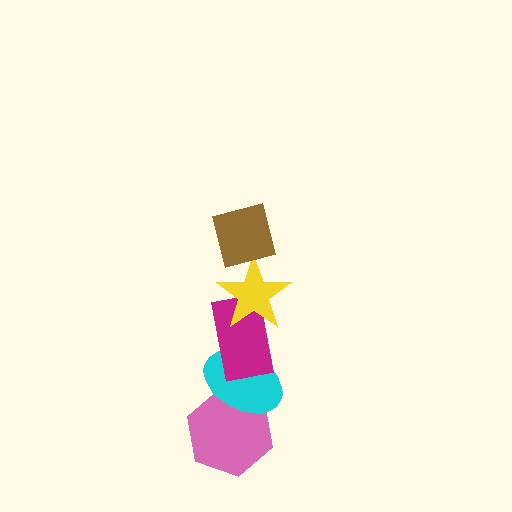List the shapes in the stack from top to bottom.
From top to bottom: the brown square, the yellow star, the magenta rectangle, the cyan ellipse, the pink hexagon.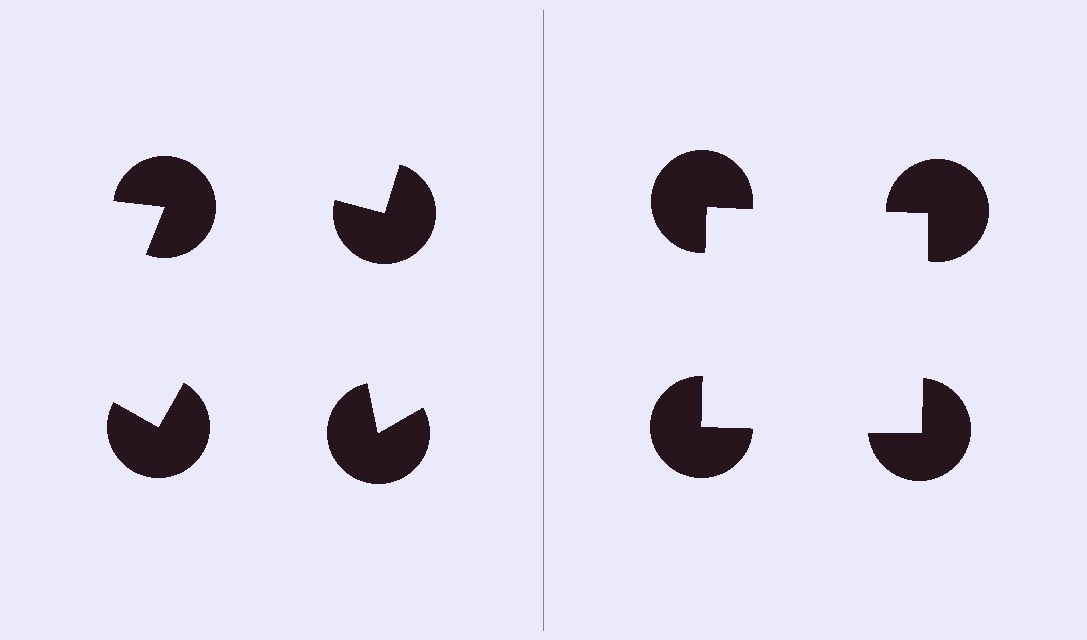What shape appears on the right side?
An illusory square.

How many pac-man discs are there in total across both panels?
8 — 4 on each side.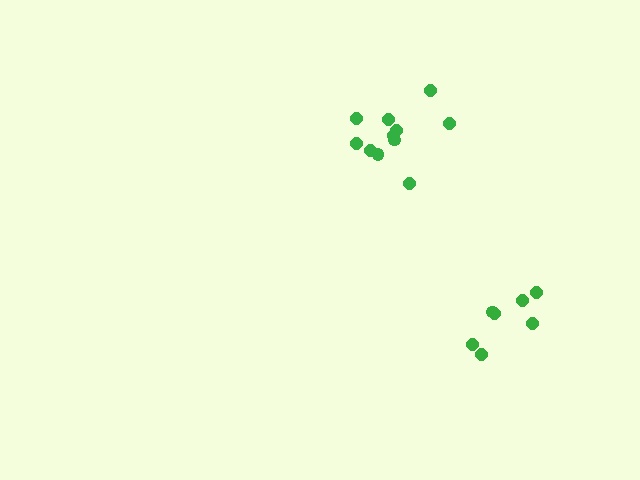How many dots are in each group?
Group 1: 11 dots, Group 2: 7 dots (18 total).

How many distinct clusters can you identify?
There are 2 distinct clusters.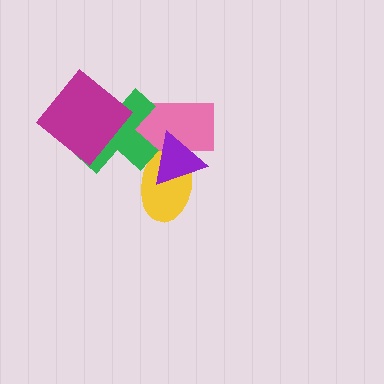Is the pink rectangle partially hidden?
Yes, it is partially covered by another shape.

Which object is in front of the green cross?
The magenta diamond is in front of the green cross.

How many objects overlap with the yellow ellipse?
3 objects overlap with the yellow ellipse.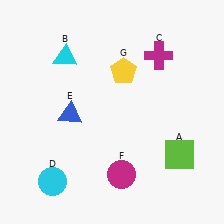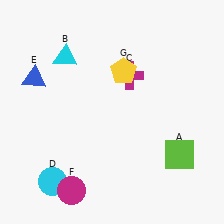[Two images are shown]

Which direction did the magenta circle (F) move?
The magenta circle (F) moved left.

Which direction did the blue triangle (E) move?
The blue triangle (E) moved up.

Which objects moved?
The objects that moved are: the magenta cross (C), the blue triangle (E), the magenta circle (F).